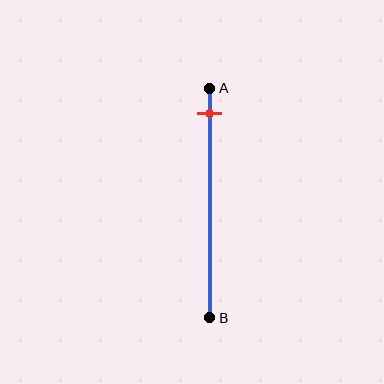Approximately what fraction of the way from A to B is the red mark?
The red mark is approximately 10% of the way from A to B.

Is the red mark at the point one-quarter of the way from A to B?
No, the mark is at about 10% from A, not at the 25% one-quarter point.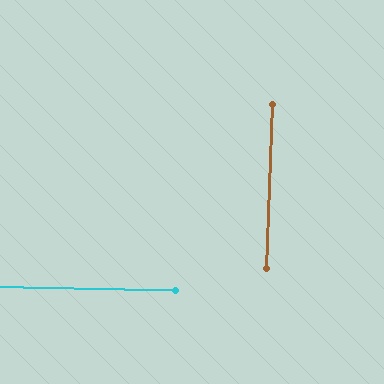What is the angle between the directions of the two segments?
Approximately 89 degrees.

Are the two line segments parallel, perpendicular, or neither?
Perpendicular — they meet at approximately 89°.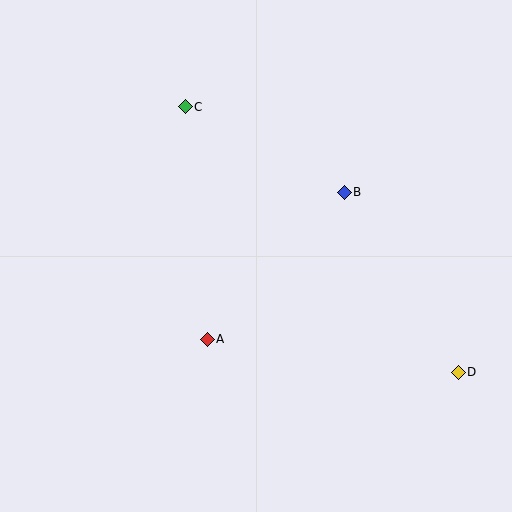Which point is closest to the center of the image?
Point A at (207, 340) is closest to the center.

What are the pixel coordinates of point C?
Point C is at (185, 107).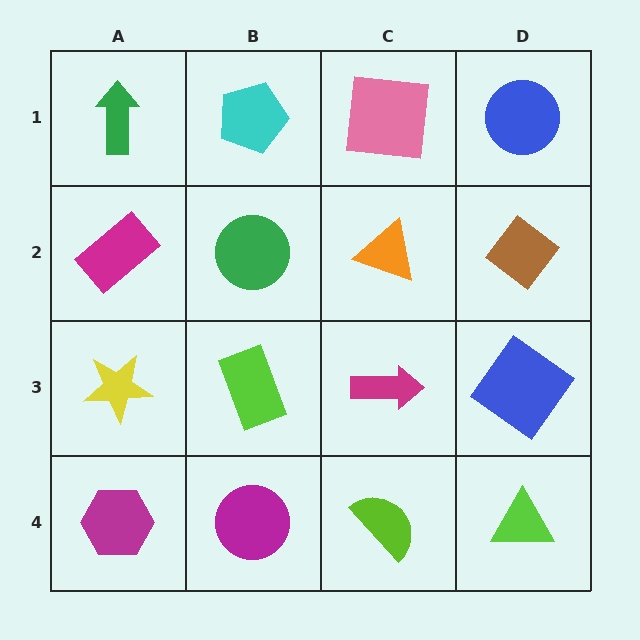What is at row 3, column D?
A blue diamond.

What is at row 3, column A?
A yellow star.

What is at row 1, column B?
A cyan pentagon.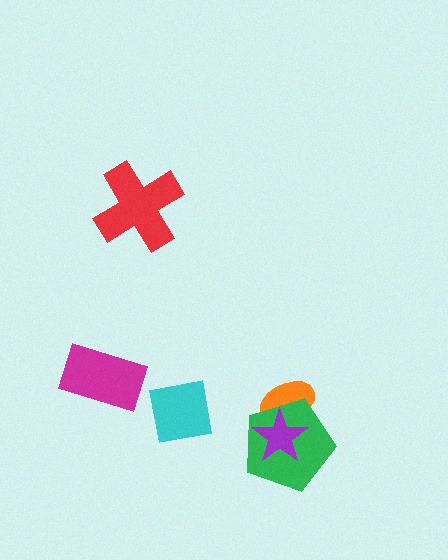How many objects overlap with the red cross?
0 objects overlap with the red cross.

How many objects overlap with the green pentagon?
2 objects overlap with the green pentagon.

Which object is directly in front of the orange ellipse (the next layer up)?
The green pentagon is directly in front of the orange ellipse.